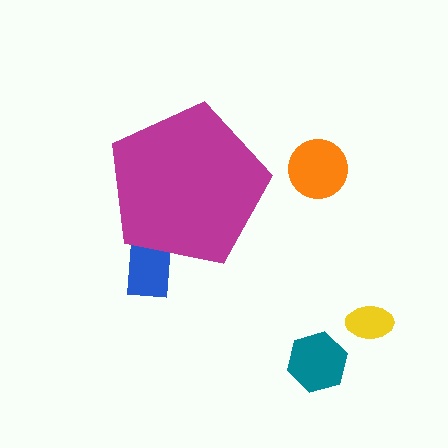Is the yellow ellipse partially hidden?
No, the yellow ellipse is fully visible.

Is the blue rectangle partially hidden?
Yes, the blue rectangle is partially hidden behind the magenta pentagon.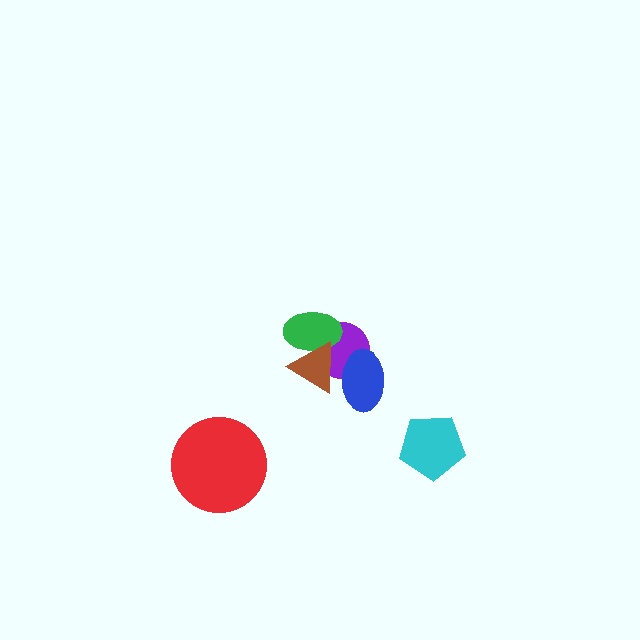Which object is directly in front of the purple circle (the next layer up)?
The green ellipse is directly in front of the purple circle.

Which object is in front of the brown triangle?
The blue ellipse is in front of the brown triangle.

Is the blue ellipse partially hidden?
No, no other shape covers it.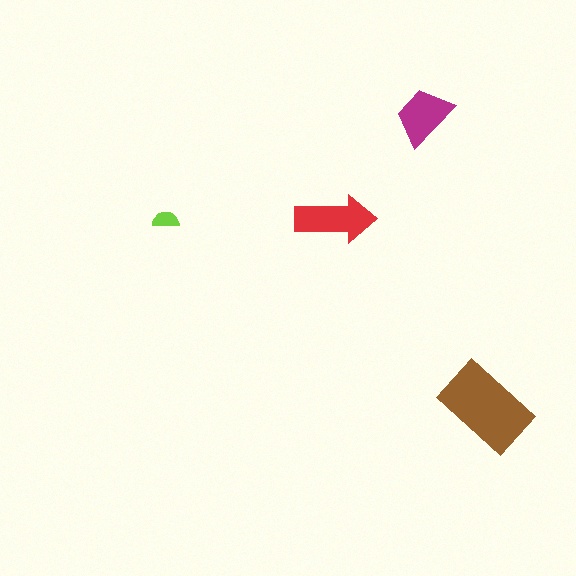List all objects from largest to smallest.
The brown rectangle, the red arrow, the magenta trapezoid, the lime semicircle.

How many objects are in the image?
There are 4 objects in the image.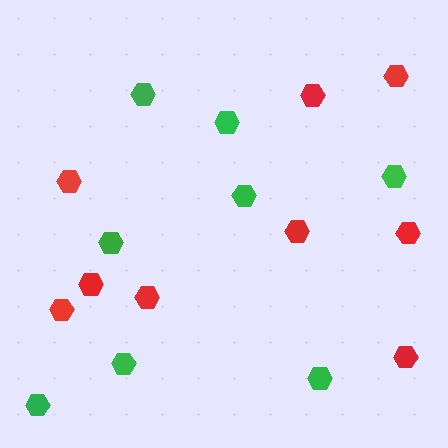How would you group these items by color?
There are 2 groups: one group of red hexagons (9) and one group of green hexagons (8).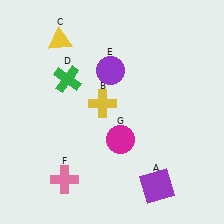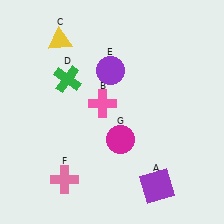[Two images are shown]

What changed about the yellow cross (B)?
In Image 1, B is yellow. In Image 2, it changed to pink.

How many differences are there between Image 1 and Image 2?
There is 1 difference between the two images.